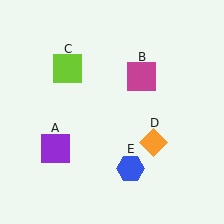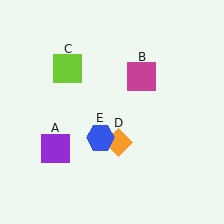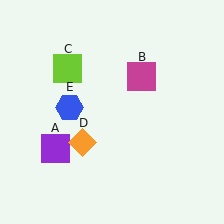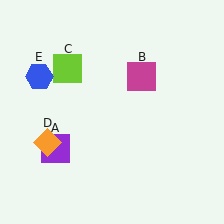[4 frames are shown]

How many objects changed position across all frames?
2 objects changed position: orange diamond (object D), blue hexagon (object E).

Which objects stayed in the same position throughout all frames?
Purple square (object A) and magenta square (object B) and lime square (object C) remained stationary.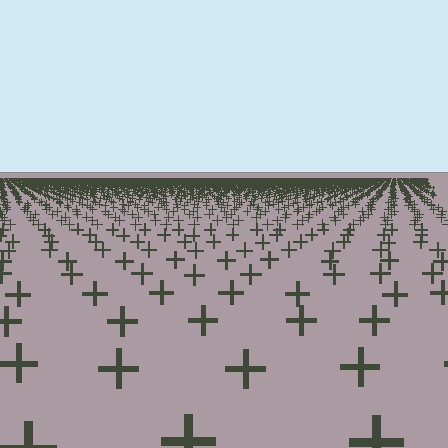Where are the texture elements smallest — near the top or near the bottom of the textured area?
Near the top.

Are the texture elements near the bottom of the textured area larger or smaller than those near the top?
Larger. Near the bottom, elements are closer to the viewer and appear at a bigger on-screen size.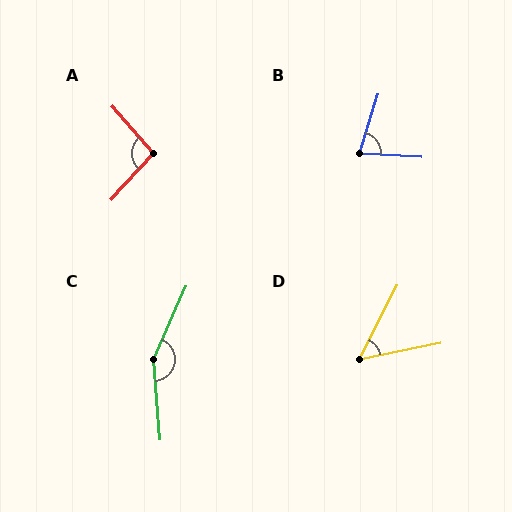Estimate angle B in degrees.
Approximately 75 degrees.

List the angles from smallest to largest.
D (51°), B (75°), A (97°), C (152°).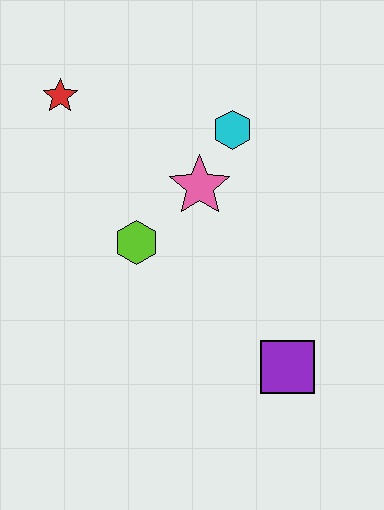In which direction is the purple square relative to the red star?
The purple square is below the red star.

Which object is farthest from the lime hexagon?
The purple square is farthest from the lime hexagon.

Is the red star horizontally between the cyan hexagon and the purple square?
No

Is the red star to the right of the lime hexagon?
No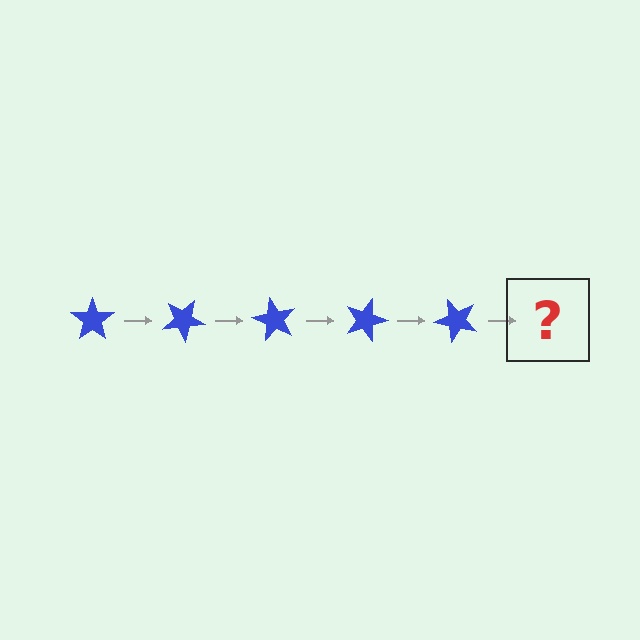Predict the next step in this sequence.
The next step is a blue star rotated 150 degrees.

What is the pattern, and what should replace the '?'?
The pattern is that the star rotates 30 degrees each step. The '?' should be a blue star rotated 150 degrees.